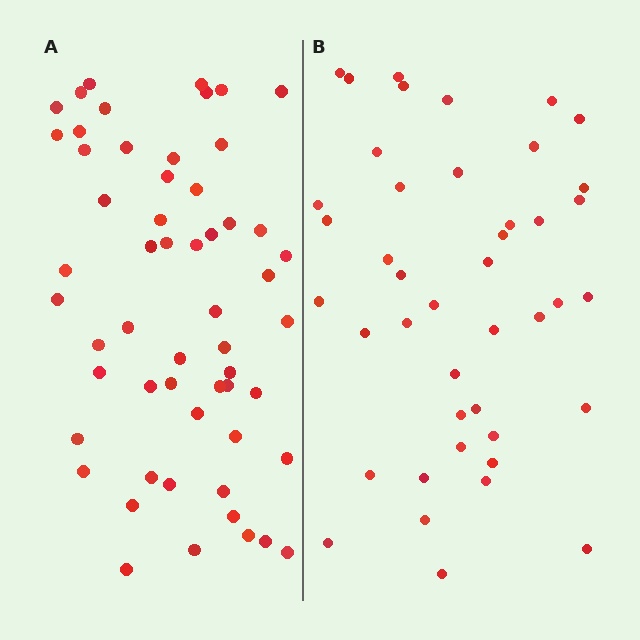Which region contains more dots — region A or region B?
Region A (the left region) has more dots.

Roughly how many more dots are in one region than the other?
Region A has approximately 15 more dots than region B.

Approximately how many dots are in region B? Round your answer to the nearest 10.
About 40 dots. (The exact count is 43, which rounds to 40.)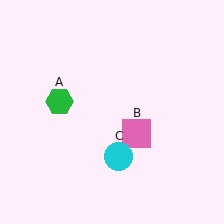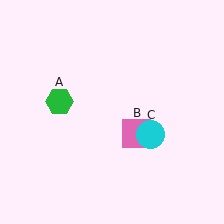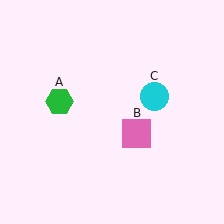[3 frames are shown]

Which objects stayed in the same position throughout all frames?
Green hexagon (object A) and pink square (object B) remained stationary.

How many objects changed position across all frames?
1 object changed position: cyan circle (object C).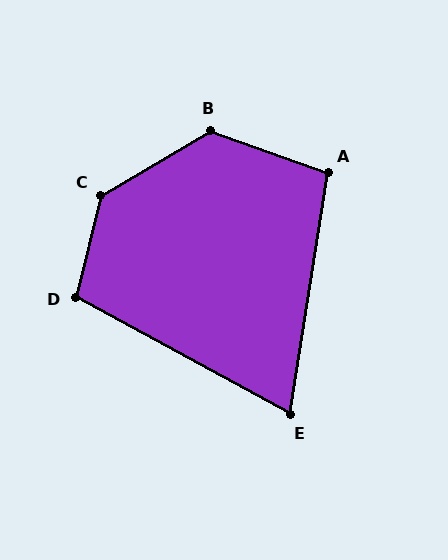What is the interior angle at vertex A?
Approximately 100 degrees (obtuse).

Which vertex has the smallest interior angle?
E, at approximately 70 degrees.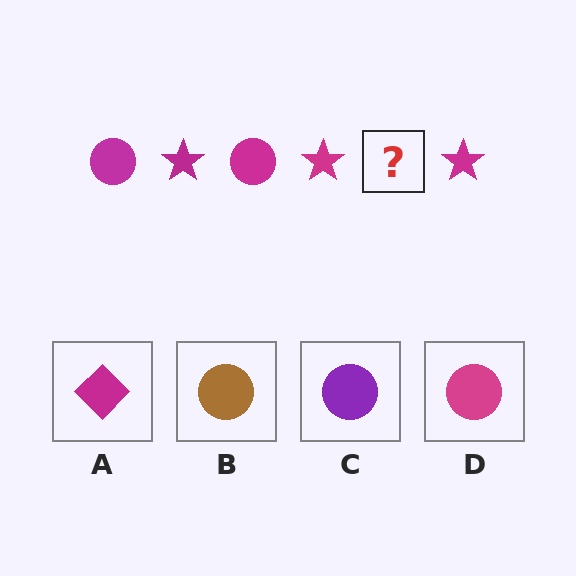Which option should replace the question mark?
Option D.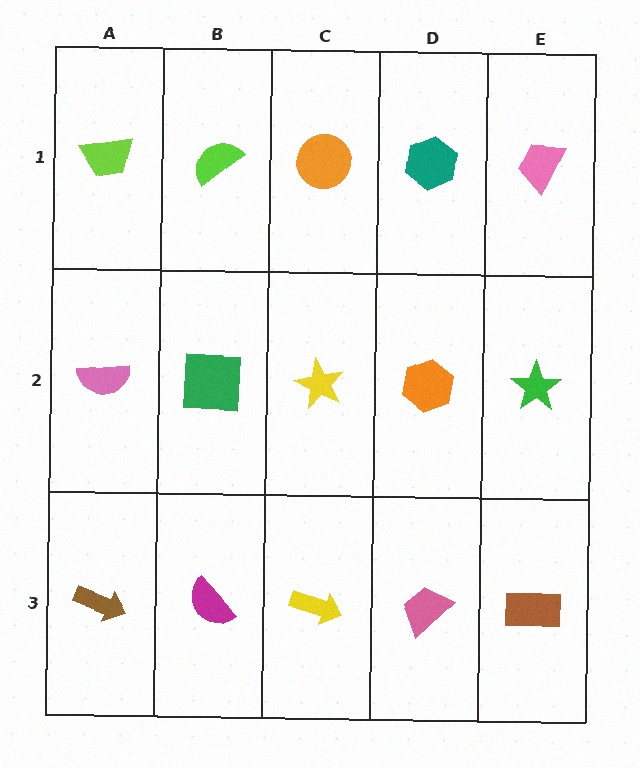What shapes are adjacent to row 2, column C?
An orange circle (row 1, column C), a yellow arrow (row 3, column C), a green square (row 2, column B), an orange hexagon (row 2, column D).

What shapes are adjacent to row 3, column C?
A yellow star (row 2, column C), a magenta semicircle (row 3, column B), a pink trapezoid (row 3, column D).